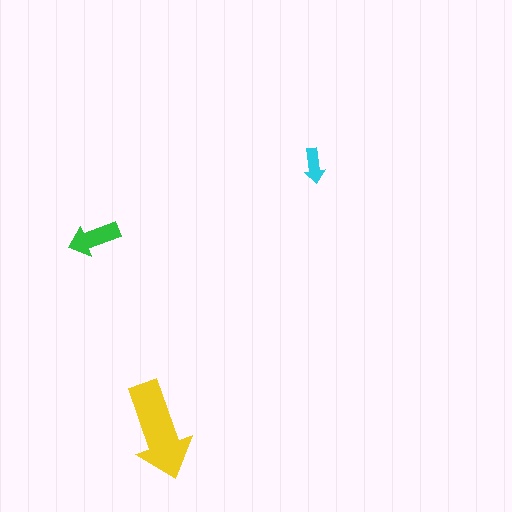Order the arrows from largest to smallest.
the yellow one, the green one, the cyan one.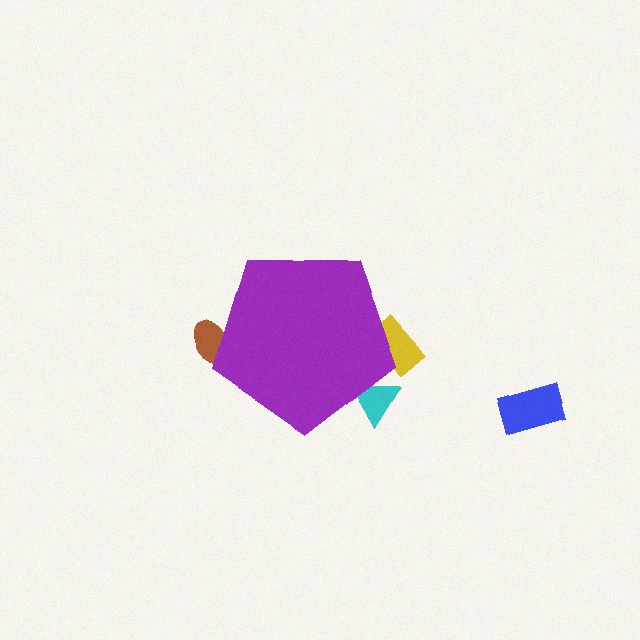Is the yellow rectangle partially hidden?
Yes, the yellow rectangle is partially hidden behind the purple pentagon.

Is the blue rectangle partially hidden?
No, the blue rectangle is fully visible.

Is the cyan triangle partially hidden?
Yes, the cyan triangle is partially hidden behind the purple pentagon.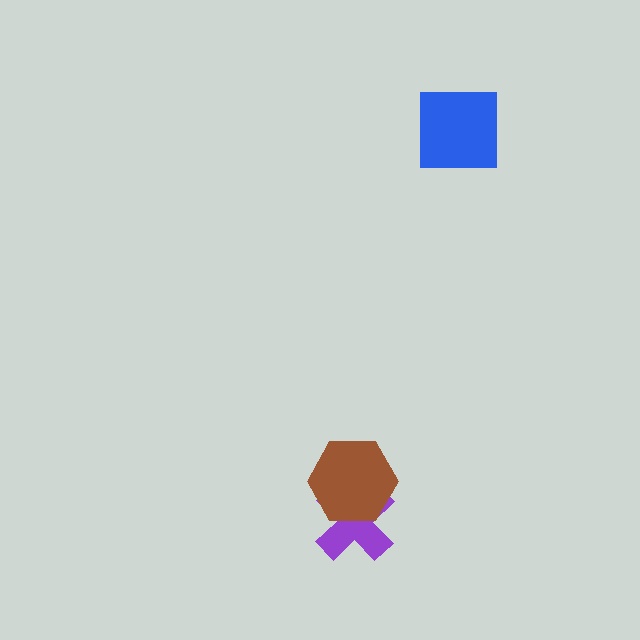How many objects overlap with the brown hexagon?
1 object overlaps with the brown hexagon.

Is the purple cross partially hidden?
Yes, it is partially covered by another shape.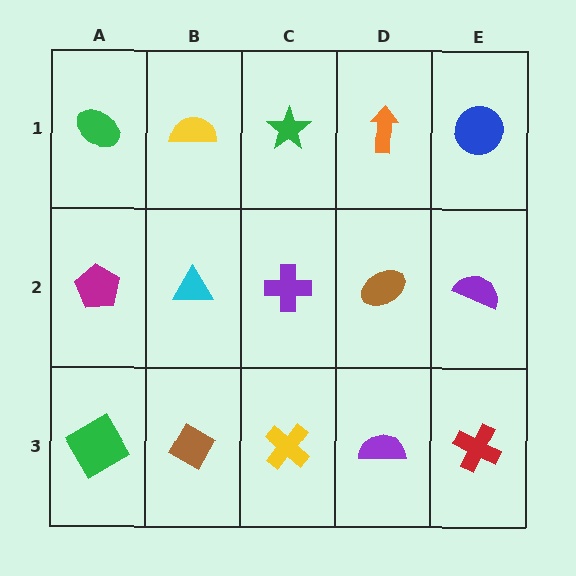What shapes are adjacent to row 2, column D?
An orange arrow (row 1, column D), a purple semicircle (row 3, column D), a purple cross (row 2, column C), a purple semicircle (row 2, column E).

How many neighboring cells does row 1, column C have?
3.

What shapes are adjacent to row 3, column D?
A brown ellipse (row 2, column D), a yellow cross (row 3, column C), a red cross (row 3, column E).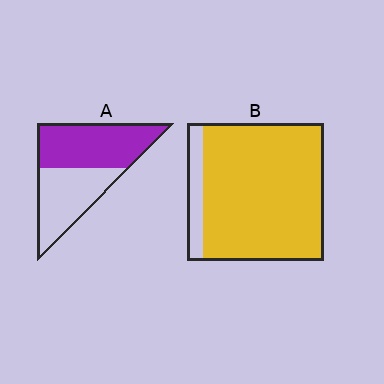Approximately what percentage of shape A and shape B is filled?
A is approximately 55% and B is approximately 90%.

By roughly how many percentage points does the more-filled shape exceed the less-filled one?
By roughly 35 percentage points (B over A).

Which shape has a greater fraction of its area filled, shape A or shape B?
Shape B.